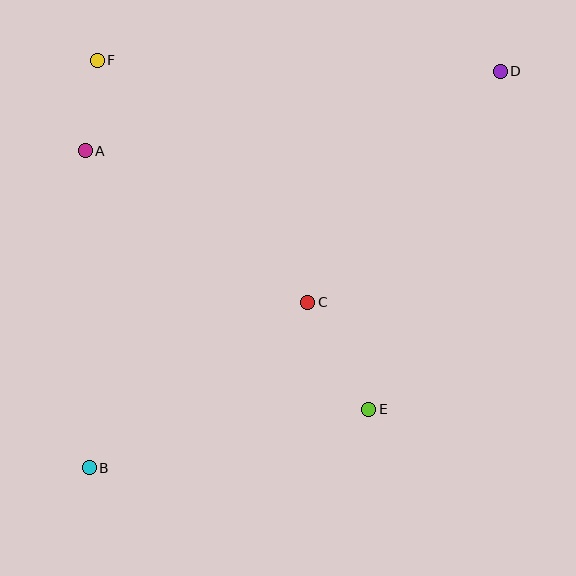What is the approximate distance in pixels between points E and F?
The distance between E and F is approximately 442 pixels.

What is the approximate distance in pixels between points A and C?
The distance between A and C is approximately 269 pixels.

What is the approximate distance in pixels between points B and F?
The distance between B and F is approximately 408 pixels.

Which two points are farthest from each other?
Points B and D are farthest from each other.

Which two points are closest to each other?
Points A and F are closest to each other.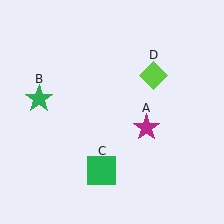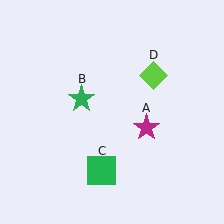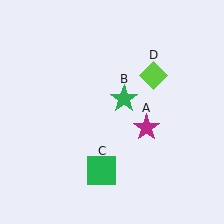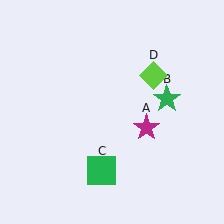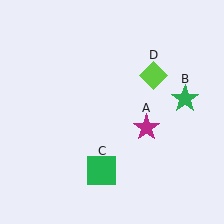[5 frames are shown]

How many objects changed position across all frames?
1 object changed position: green star (object B).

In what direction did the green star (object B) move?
The green star (object B) moved right.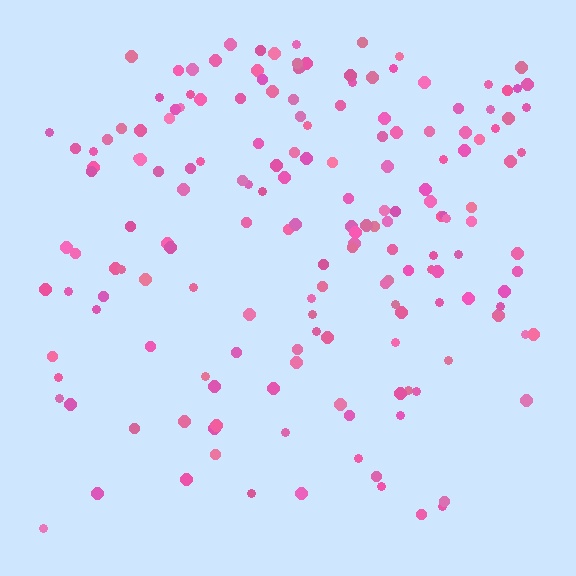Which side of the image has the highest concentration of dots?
The top.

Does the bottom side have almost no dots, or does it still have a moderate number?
Still a moderate number, just noticeably fewer than the top.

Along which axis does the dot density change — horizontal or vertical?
Vertical.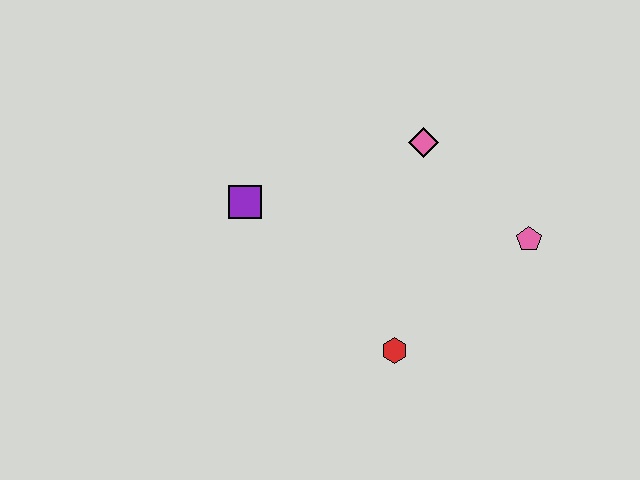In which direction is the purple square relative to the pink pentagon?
The purple square is to the left of the pink pentagon.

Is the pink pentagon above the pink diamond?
No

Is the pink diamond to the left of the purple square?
No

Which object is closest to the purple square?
The pink diamond is closest to the purple square.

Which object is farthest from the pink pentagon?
The purple square is farthest from the pink pentagon.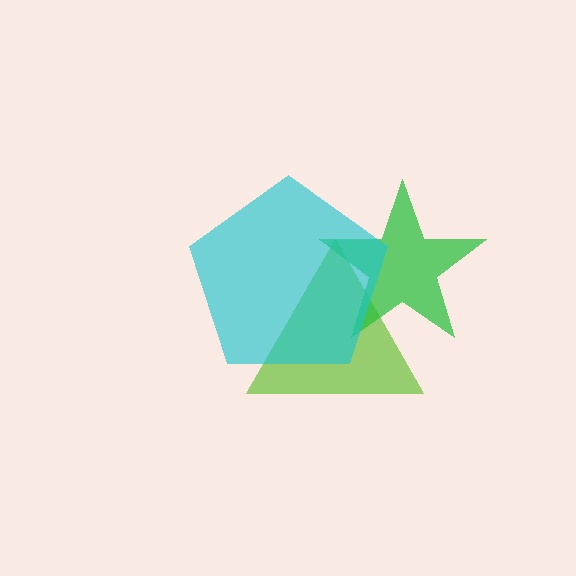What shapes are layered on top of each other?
The layered shapes are: a lime triangle, a green star, a cyan pentagon.